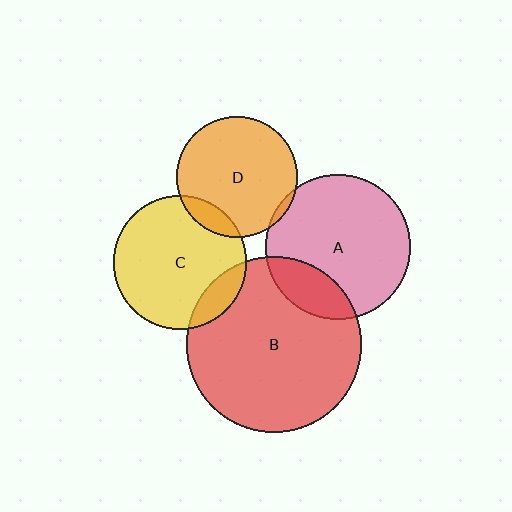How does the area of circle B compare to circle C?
Approximately 1.7 times.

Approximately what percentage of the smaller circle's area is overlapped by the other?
Approximately 10%.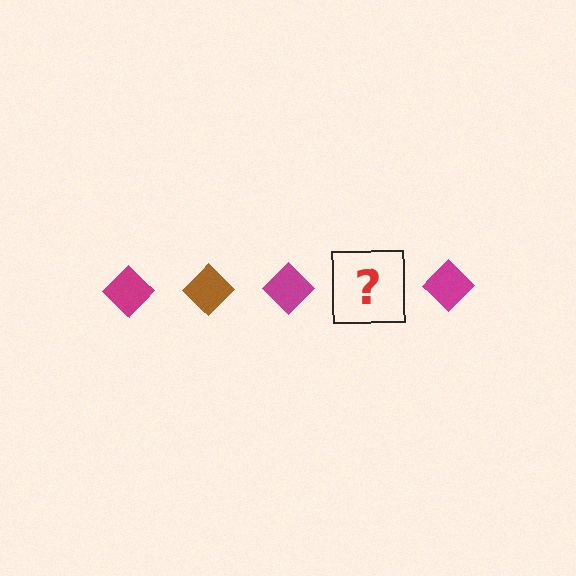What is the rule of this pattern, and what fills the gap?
The rule is that the pattern cycles through magenta, brown diamonds. The gap should be filled with a brown diamond.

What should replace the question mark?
The question mark should be replaced with a brown diamond.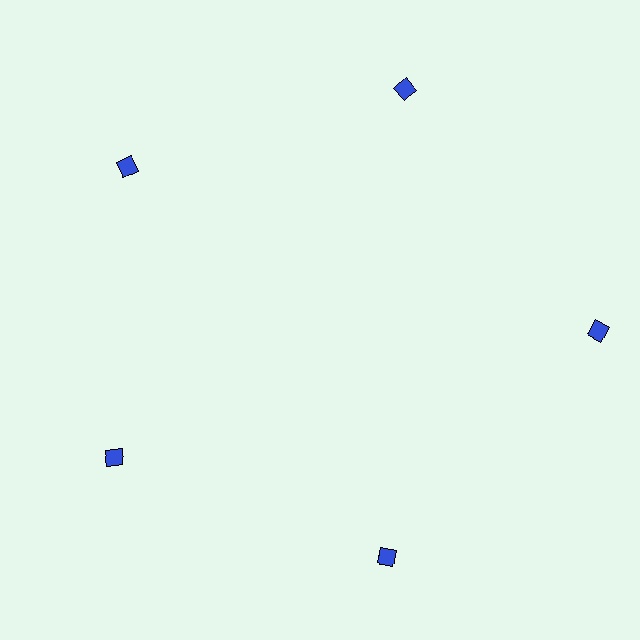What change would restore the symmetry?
The symmetry would be restored by moving it inward, back onto the ring so that all 5 diamonds sit at equal angles and equal distance from the center.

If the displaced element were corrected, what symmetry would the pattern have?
It would have 5-fold rotational symmetry — the pattern would map onto itself every 72 degrees.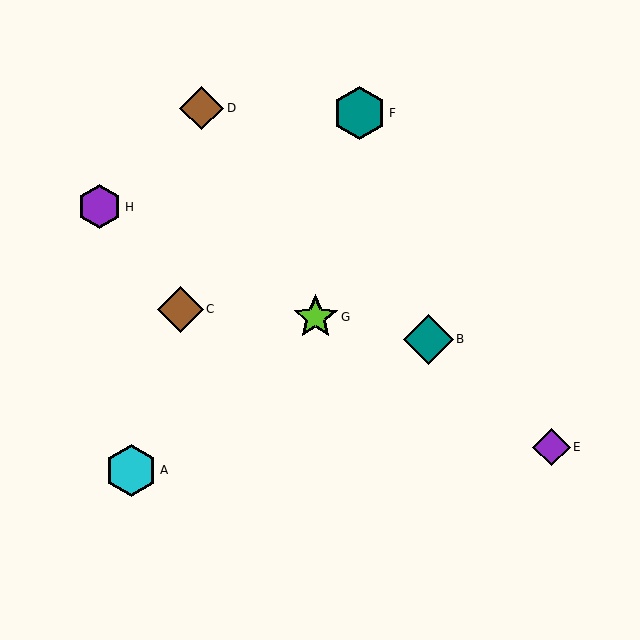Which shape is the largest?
The teal hexagon (labeled F) is the largest.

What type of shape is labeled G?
Shape G is a lime star.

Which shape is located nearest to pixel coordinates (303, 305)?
The lime star (labeled G) at (316, 317) is nearest to that location.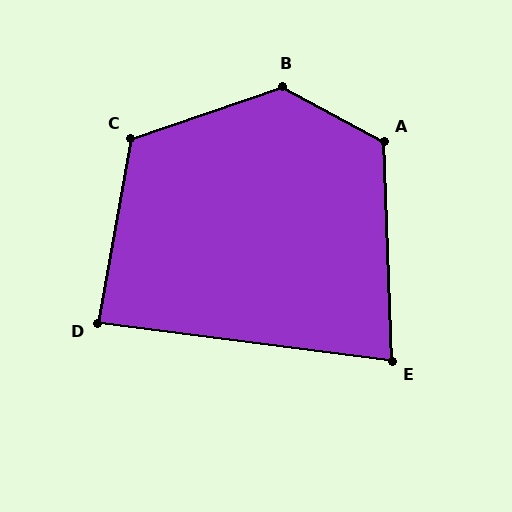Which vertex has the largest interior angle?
B, at approximately 132 degrees.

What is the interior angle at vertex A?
Approximately 121 degrees (obtuse).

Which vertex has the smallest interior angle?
E, at approximately 81 degrees.